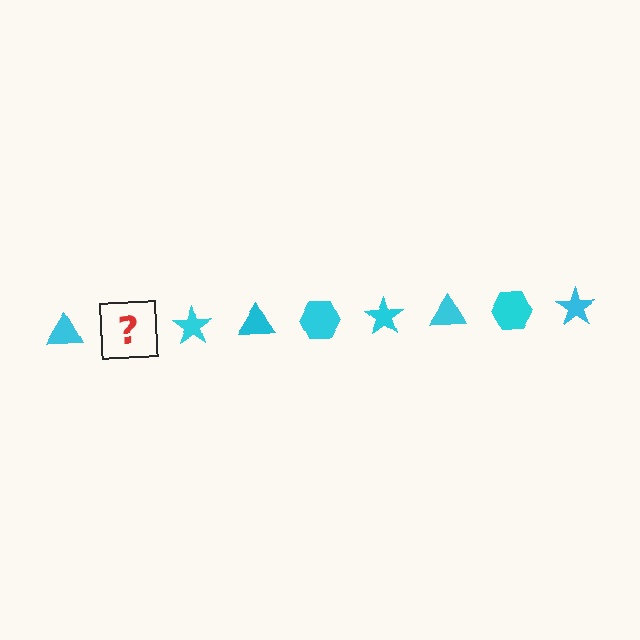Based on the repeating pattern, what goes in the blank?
The blank should be a cyan hexagon.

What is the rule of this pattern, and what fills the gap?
The rule is that the pattern cycles through triangle, hexagon, star shapes in cyan. The gap should be filled with a cyan hexagon.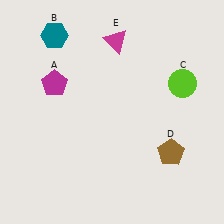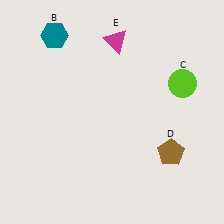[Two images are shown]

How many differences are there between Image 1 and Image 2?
There is 1 difference between the two images.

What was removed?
The magenta pentagon (A) was removed in Image 2.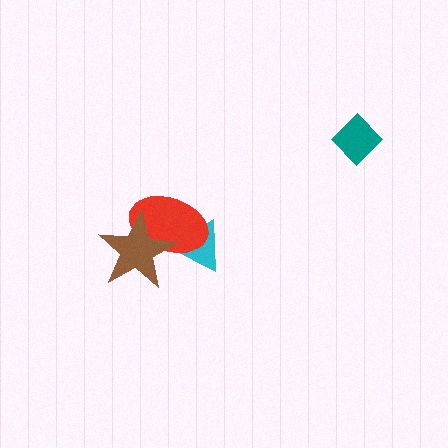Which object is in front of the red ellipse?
The brown star is in front of the red ellipse.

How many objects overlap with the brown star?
2 objects overlap with the brown star.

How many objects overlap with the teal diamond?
0 objects overlap with the teal diamond.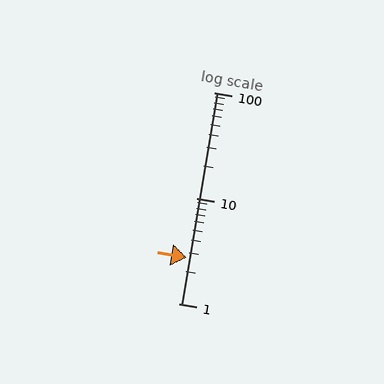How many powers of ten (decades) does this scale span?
The scale spans 2 decades, from 1 to 100.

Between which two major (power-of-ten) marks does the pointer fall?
The pointer is between 1 and 10.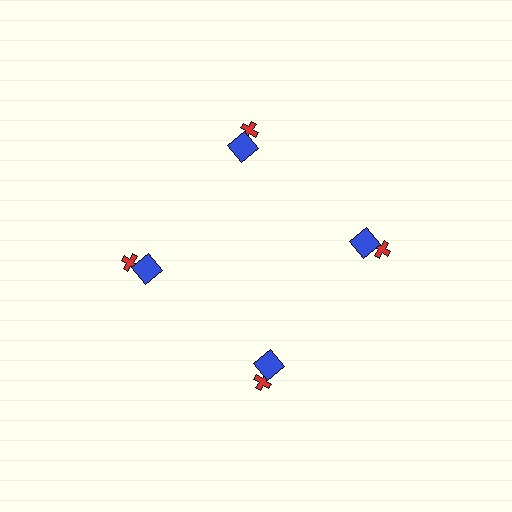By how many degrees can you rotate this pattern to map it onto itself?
The pattern maps onto itself every 90 degrees of rotation.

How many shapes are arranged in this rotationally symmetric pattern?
There are 8 shapes, arranged in 4 groups of 2.